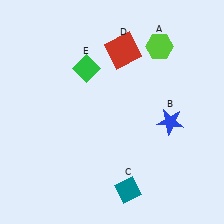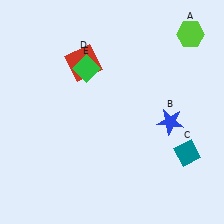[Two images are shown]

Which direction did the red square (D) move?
The red square (D) moved left.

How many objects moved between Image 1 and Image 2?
3 objects moved between the two images.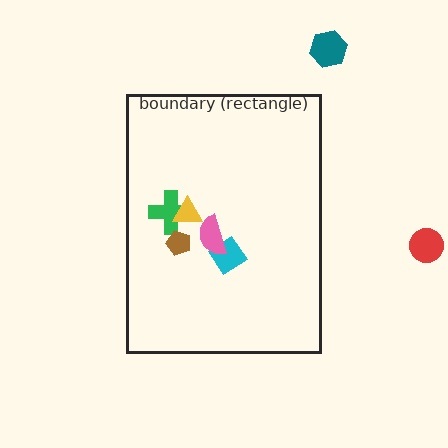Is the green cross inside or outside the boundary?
Inside.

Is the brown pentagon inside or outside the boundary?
Inside.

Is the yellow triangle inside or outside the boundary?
Inside.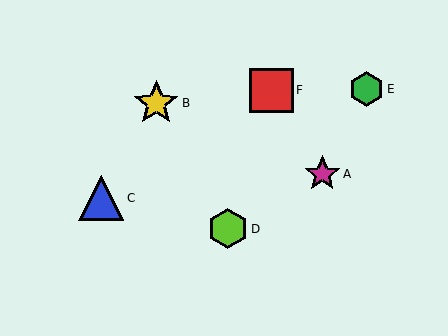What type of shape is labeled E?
Shape E is a green hexagon.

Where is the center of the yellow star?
The center of the yellow star is at (156, 103).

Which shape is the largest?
The yellow star (labeled B) is the largest.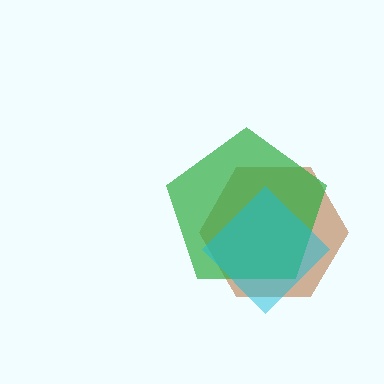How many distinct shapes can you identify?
There are 3 distinct shapes: a brown hexagon, a green pentagon, a cyan diamond.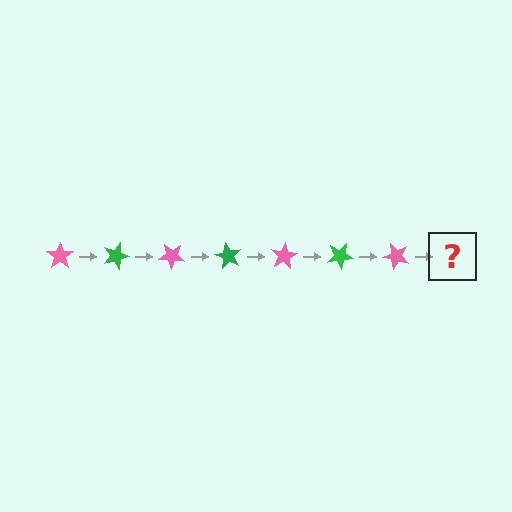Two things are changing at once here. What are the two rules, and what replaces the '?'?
The two rules are that it rotates 20 degrees each step and the color cycles through pink and green. The '?' should be a green star, rotated 140 degrees from the start.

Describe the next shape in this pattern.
It should be a green star, rotated 140 degrees from the start.